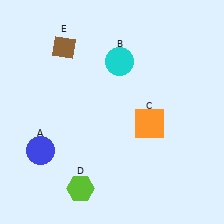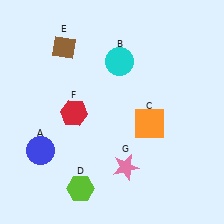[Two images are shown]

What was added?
A red hexagon (F), a pink star (G) were added in Image 2.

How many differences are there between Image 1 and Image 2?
There are 2 differences between the two images.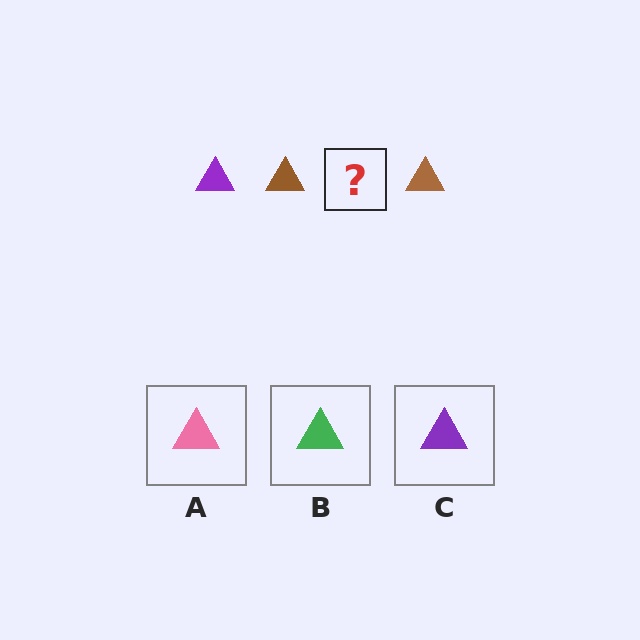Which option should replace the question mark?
Option C.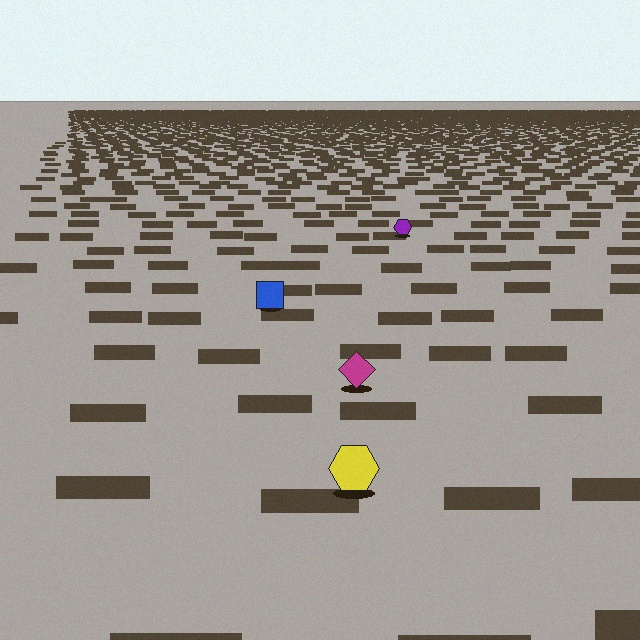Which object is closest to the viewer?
The yellow hexagon is closest. The texture marks near it are larger and more spread out.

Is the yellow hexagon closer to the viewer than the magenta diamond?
Yes. The yellow hexagon is closer — you can tell from the texture gradient: the ground texture is coarser near it.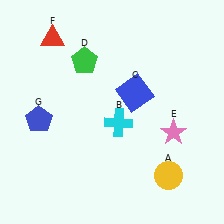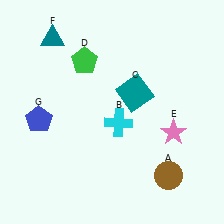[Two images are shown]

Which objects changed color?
A changed from yellow to brown. C changed from blue to teal. F changed from red to teal.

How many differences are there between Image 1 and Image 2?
There are 3 differences between the two images.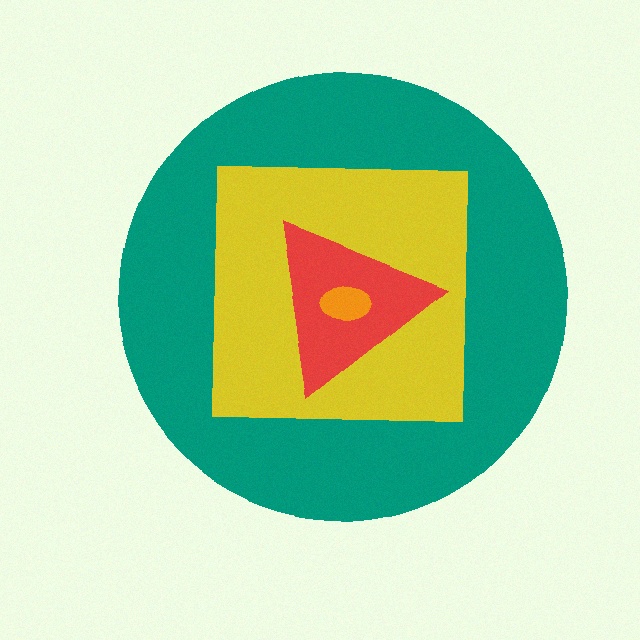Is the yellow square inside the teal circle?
Yes.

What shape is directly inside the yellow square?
The red triangle.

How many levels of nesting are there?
4.